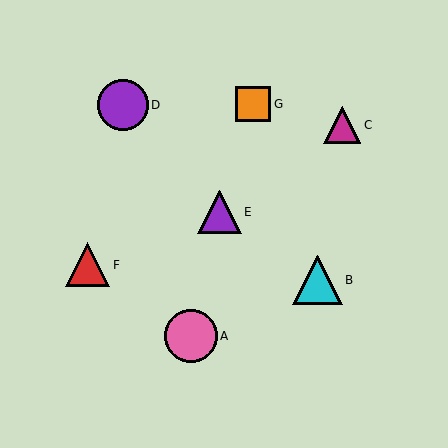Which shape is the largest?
The pink circle (labeled A) is the largest.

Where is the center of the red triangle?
The center of the red triangle is at (88, 265).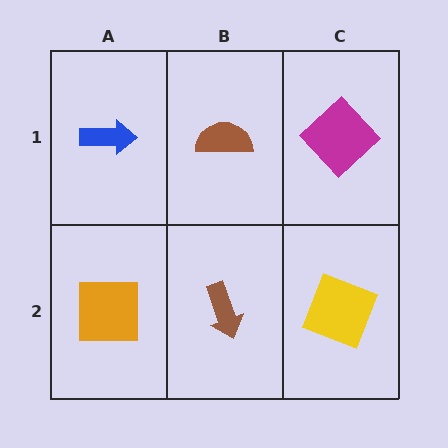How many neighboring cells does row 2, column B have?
3.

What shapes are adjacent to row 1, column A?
An orange square (row 2, column A), a brown semicircle (row 1, column B).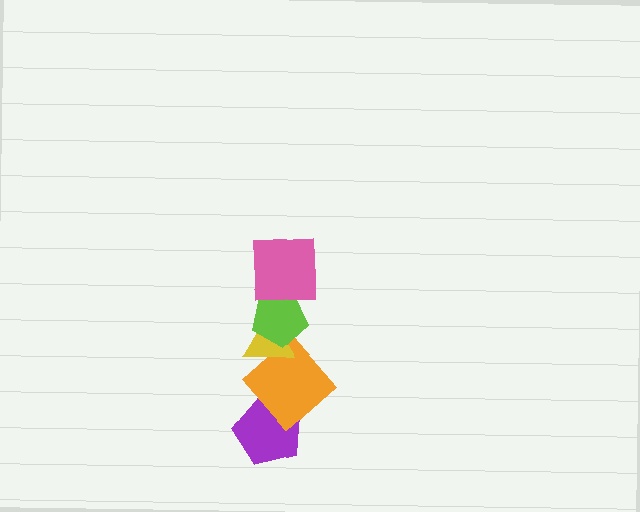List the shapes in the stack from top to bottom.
From top to bottom: the pink square, the lime pentagon, the yellow triangle, the orange diamond, the purple pentagon.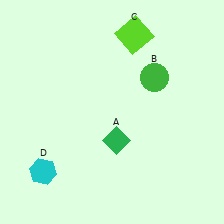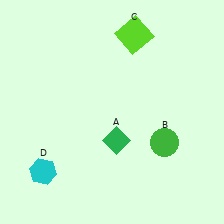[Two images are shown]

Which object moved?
The green circle (B) moved down.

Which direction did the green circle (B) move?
The green circle (B) moved down.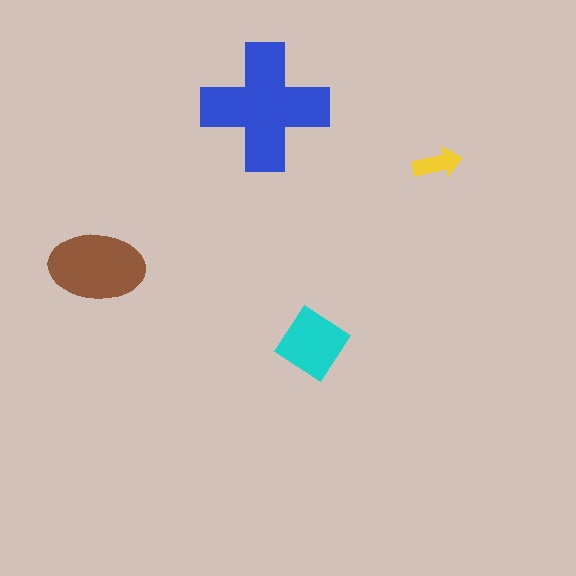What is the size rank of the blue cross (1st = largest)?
1st.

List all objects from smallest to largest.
The yellow arrow, the cyan diamond, the brown ellipse, the blue cross.